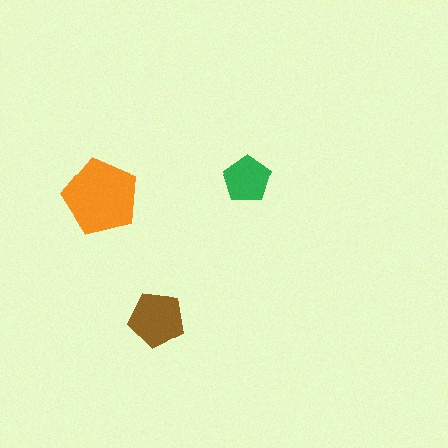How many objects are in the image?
There are 3 objects in the image.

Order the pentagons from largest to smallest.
the orange one, the brown one, the green one.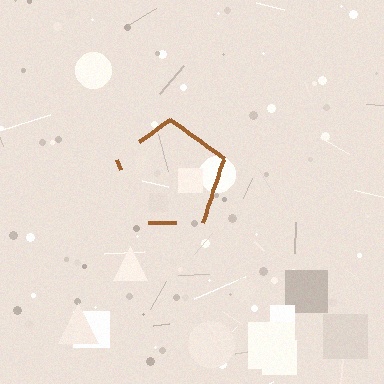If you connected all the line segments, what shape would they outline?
They would outline a pentagon.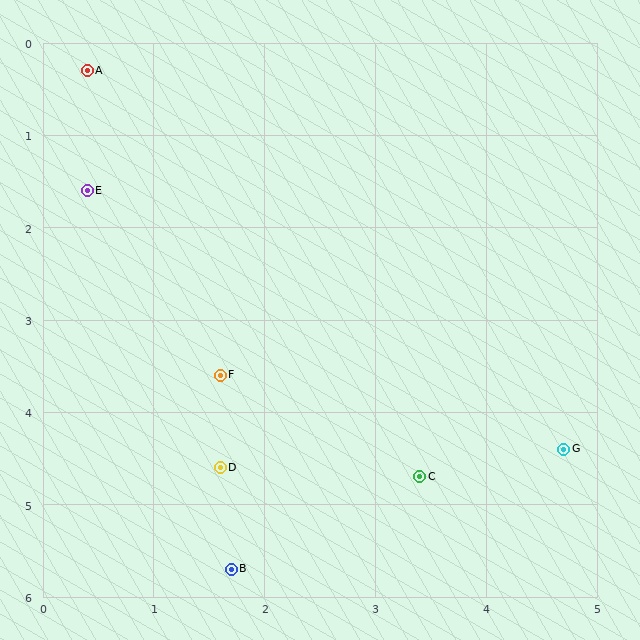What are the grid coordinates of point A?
Point A is at approximately (0.4, 0.3).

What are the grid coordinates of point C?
Point C is at approximately (3.4, 4.7).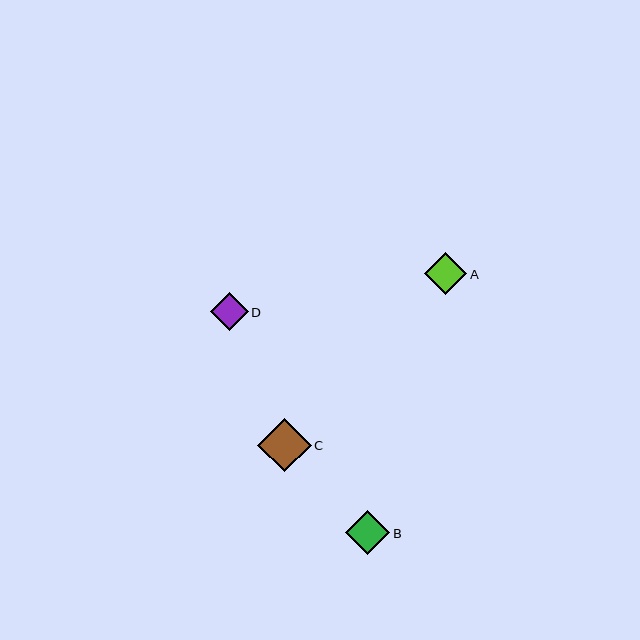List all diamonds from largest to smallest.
From largest to smallest: C, B, A, D.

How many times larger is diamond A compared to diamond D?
Diamond A is approximately 1.1 times the size of diamond D.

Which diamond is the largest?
Diamond C is the largest with a size of approximately 53 pixels.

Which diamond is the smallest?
Diamond D is the smallest with a size of approximately 38 pixels.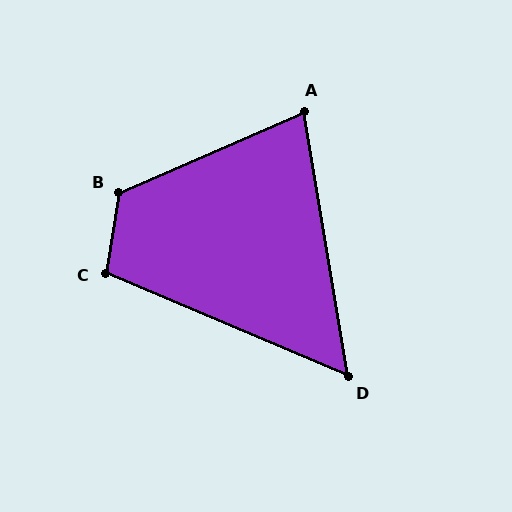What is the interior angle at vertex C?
Approximately 104 degrees (obtuse).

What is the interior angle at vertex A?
Approximately 76 degrees (acute).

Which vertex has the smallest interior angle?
D, at approximately 58 degrees.